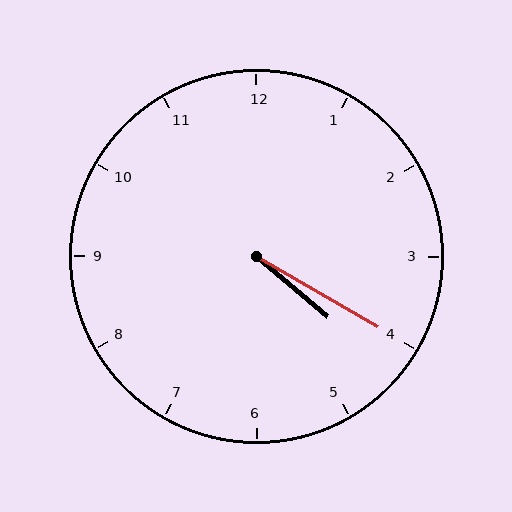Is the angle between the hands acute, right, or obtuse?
It is acute.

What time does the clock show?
4:20.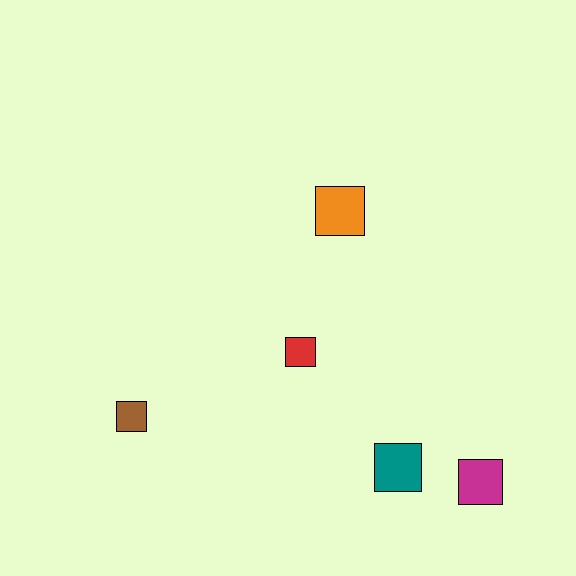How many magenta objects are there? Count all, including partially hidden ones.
There is 1 magenta object.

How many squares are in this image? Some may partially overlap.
There are 5 squares.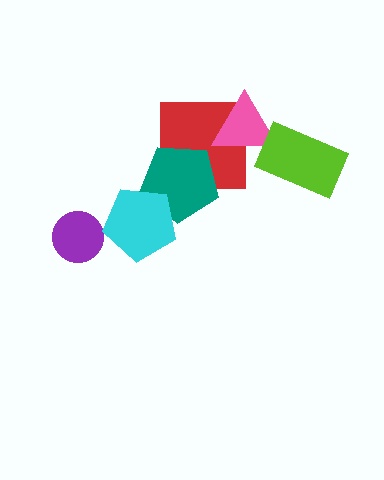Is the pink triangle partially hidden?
Yes, it is partially covered by another shape.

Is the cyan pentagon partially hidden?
No, no other shape covers it.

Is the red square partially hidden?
Yes, it is partially covered by another shape.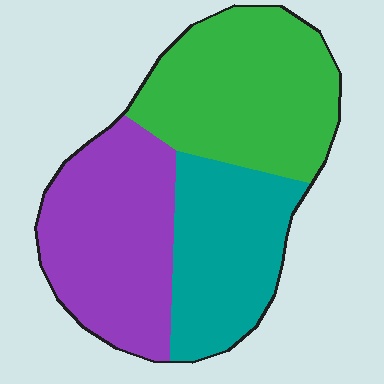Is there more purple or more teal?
Purple.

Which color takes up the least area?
Teal, at roughly 30%.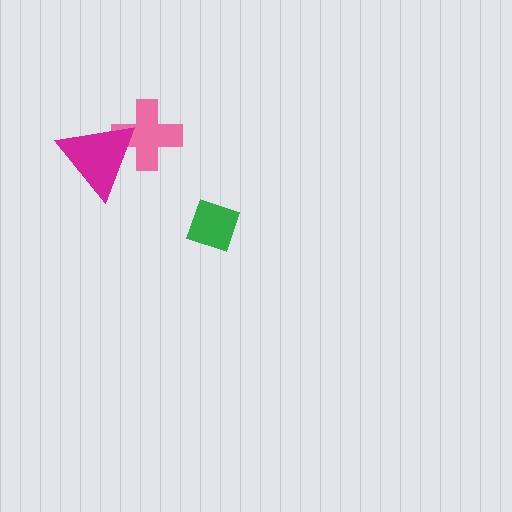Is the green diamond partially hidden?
No, no other shape covers it.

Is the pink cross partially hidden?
Yes, it is partially covered by another shape.